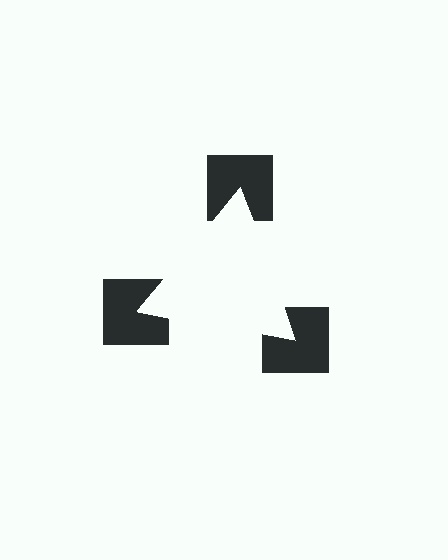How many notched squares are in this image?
There are 3 — one at each vertex of the illusory triangle.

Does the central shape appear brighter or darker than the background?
It typically appears slightly brighter than the background, even though no actual brightness change is drawn.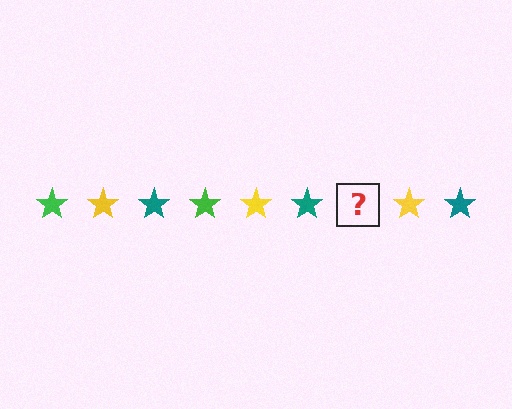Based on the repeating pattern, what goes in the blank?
The blank should be a green star.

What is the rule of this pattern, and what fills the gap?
The rule is that the pattern cycles through green, yellow, teal stars. The gap should be filled with a green star.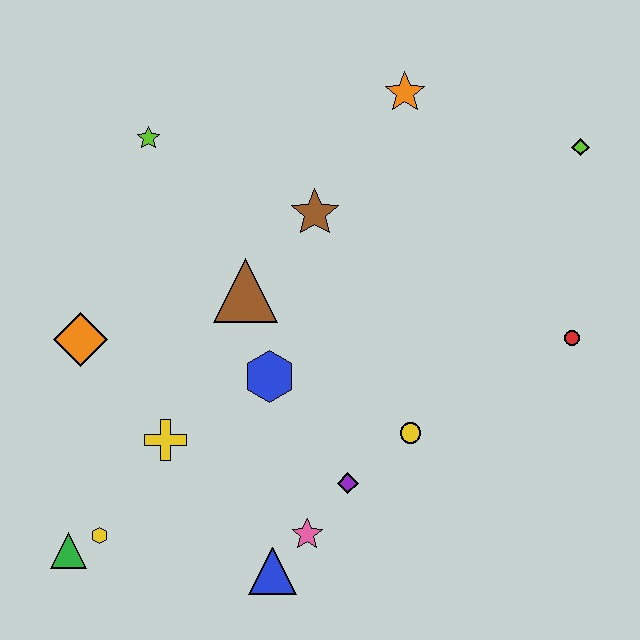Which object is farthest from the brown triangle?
The lime diamond is farthest from the brown triangle.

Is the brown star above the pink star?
Yes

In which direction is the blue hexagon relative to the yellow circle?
The blue hexagon is to the left of the yellow circle.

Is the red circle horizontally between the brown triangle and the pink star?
No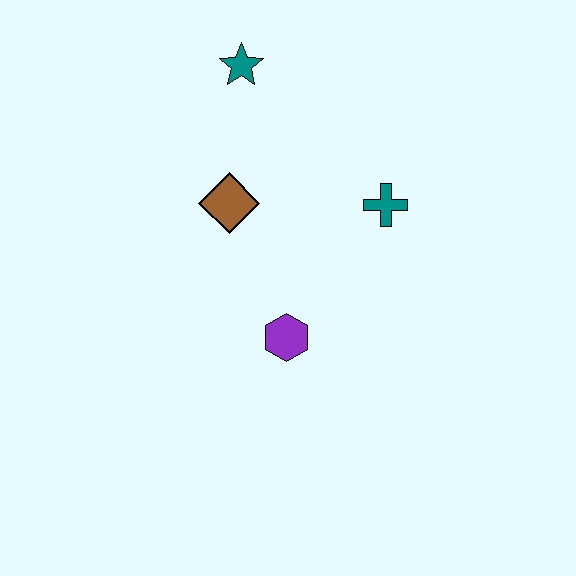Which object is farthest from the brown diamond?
The teal cross is farthest from the brown diamond.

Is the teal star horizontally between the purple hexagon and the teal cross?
No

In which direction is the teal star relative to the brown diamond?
The teal star is above the brown diamond.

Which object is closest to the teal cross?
The brown diamond is closest to the teal cross.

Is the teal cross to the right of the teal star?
Yes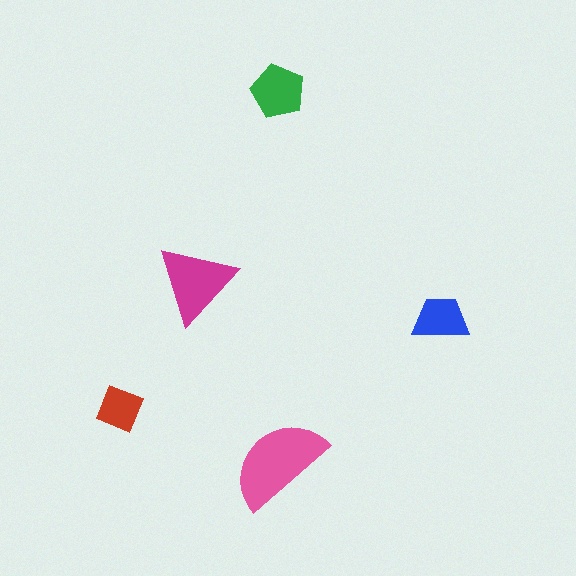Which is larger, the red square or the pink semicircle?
The pink semicircle.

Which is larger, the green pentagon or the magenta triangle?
The magenta triangle.